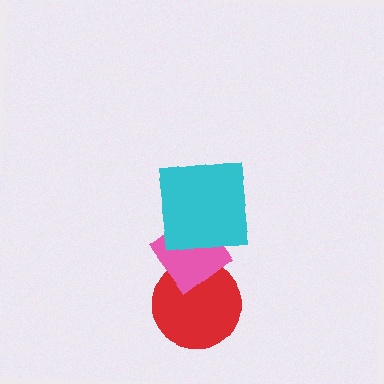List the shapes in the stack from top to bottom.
From top to bottom: the cyan square, the pink diamond, the red circle.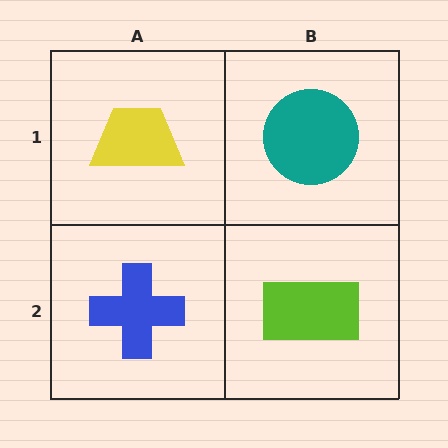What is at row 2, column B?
A lime rectangle.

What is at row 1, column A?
A yellow trapezoid.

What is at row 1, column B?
A teal circle.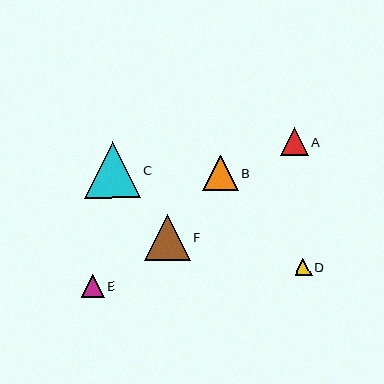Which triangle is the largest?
Triangle C is the largest with a size of approximately 56 pixels.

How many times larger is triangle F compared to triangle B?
Triangle F is approximately 1.3 times the size of triangle B.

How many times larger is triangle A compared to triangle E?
Triangle A is approximately 1.2 times the size of triangle E.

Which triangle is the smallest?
Triangle D is the smallest with a size of approximately 17 pixels.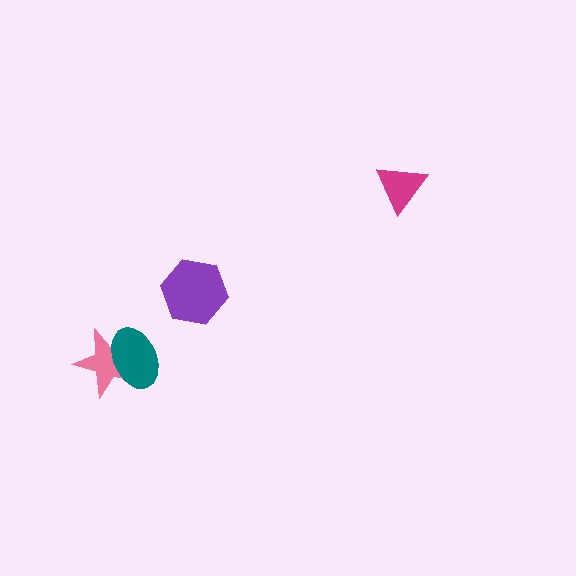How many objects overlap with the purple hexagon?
0 objects overlap with the purple hexagon.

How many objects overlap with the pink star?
1 object overlaps with the pink star.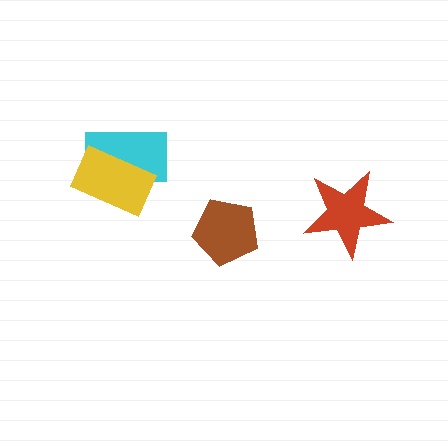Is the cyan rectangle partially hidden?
Yes, it is partially covered by another shape.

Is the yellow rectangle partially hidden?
No, no other shape covers it.